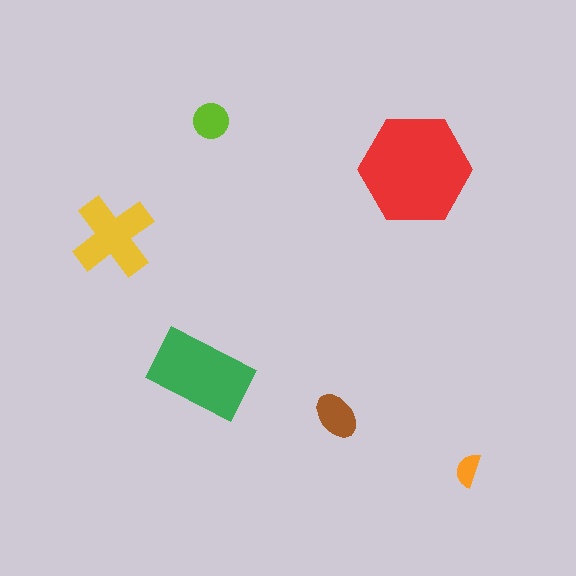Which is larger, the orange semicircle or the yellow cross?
The yellow cross.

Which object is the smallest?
The orange semicircle.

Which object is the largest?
The red hexagon.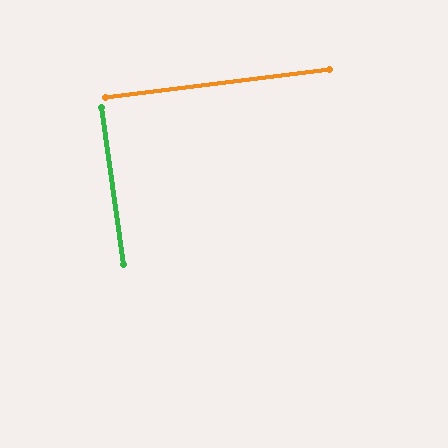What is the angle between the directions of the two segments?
Approximately 89 degrees.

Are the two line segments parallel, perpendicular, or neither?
Perpendicular — they meet at approximately 89°.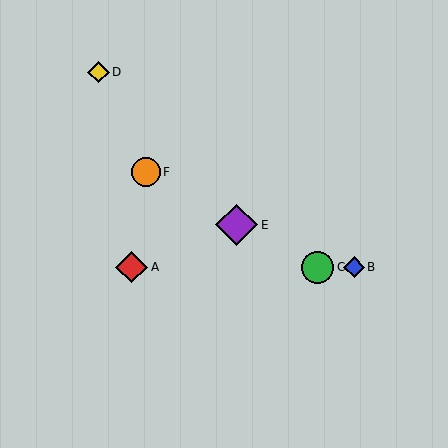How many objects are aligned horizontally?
3 objects (A, B, C) are aligned horizontally.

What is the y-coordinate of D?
Object D is at y≈72.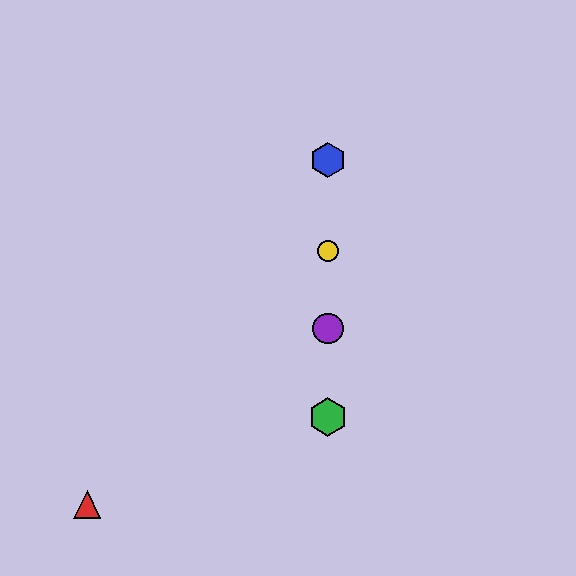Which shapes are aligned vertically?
The blue hexagon, the green hexagon, the yellow circle, the purple circle are aligned vertically.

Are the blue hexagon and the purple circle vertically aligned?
Yes, both are at x≈328.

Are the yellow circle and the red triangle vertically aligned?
No, the yellow circle is at x≈328 and the red triangle is at x≈87.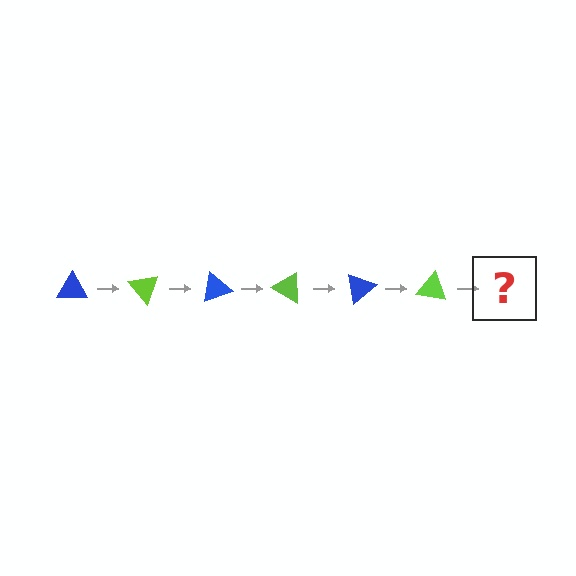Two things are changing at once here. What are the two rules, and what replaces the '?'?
The two rules are that it rotates 50 degrees each step and the color cycles through blue and lime. The '?' should be a blue triangle, rotated 300 degrees from the start.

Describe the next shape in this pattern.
It should be a blue triangle, rotated 300 degrees from the start.